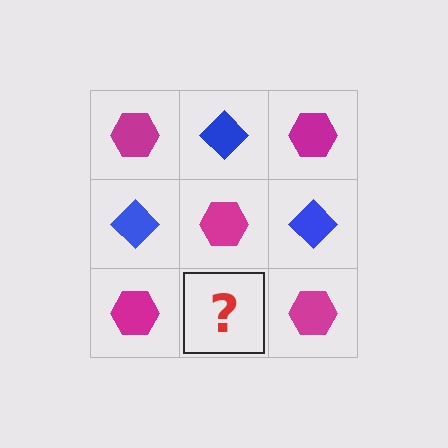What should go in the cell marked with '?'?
The missing cell should contain a blue diamond.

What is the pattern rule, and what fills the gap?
The rule is that it alternates magenta hexagon and blue diamond in a checkerboard pattern. The gap should be filled with a blue diamond.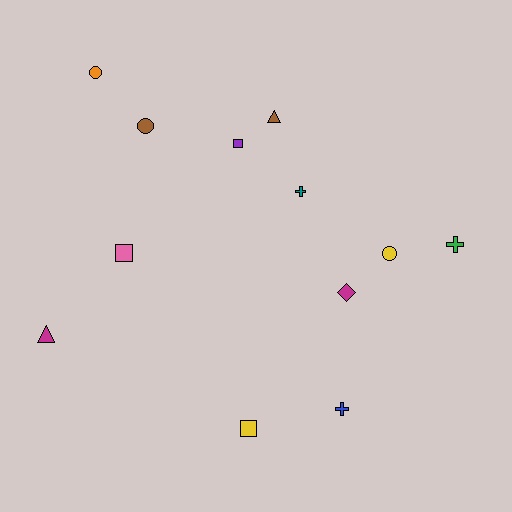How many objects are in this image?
There are 12 objects.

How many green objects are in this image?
There is 1 green object.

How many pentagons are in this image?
There are no pentagons.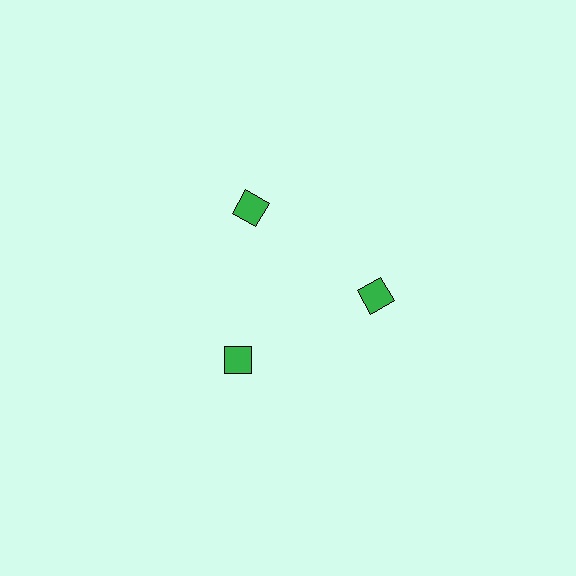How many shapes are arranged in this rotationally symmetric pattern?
There are 3 shapes, arranged in 3 groups of 1.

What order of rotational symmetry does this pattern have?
This pattern has 3-fold rotational symmetry.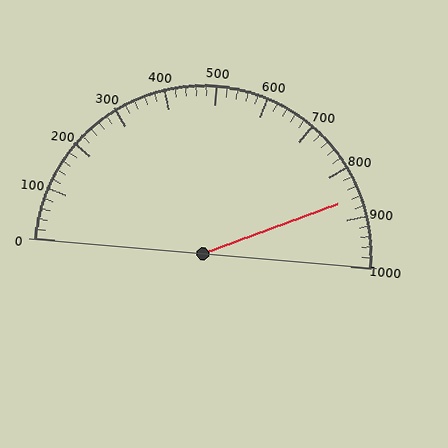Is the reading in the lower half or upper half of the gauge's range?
The reading is in the upper half of the range (0 to 1000).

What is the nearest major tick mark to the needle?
The nearest major tick mark is 900.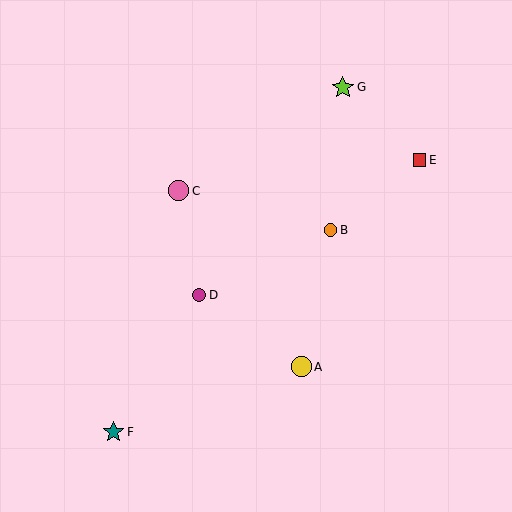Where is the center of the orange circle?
The center of the orange circle is at (331, 230).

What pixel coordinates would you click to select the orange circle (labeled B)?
Click at (331, 230) to select the orange circle B.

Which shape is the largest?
The lime star (labeled G) is the largest.